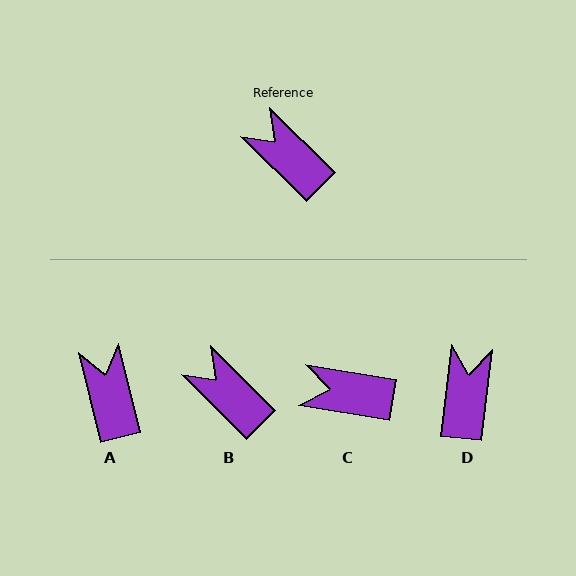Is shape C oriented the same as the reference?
No, it is off by about 36 degrees.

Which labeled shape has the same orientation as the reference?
B.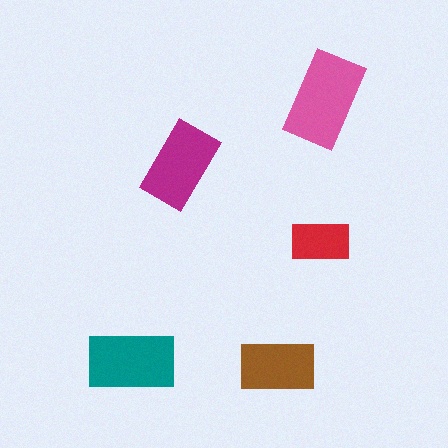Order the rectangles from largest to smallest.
the pink one, the teal one, the magenta one, the brown one, the red one.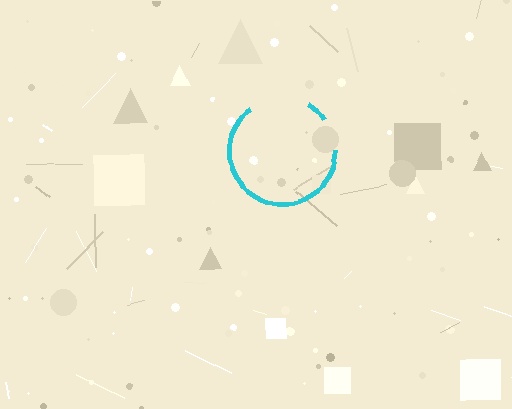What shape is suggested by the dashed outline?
The dashed outline suggests a circle.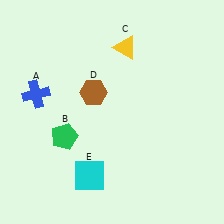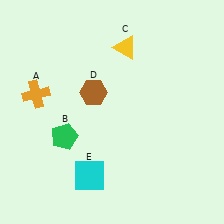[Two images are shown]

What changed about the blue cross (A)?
In Image 1, A is blue. In Image 2, it changed to orange.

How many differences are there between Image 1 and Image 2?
There is 1 difference between the two images.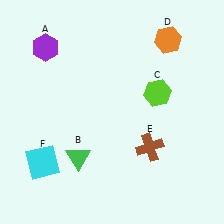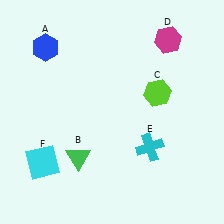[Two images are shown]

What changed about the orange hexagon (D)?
In Image 1, D is orange. In Image 2, it changed to magenta.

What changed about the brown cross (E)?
In Image 1, E is brown. In Image 2, it changed to cyan.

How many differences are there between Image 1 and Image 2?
There are 3 differences between the two images.